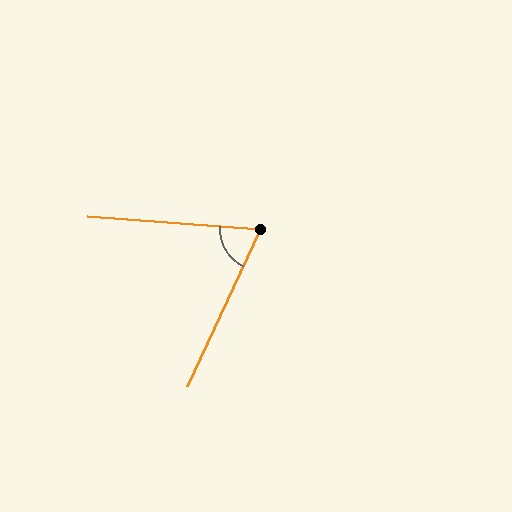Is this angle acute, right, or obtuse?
It is acute.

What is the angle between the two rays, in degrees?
Approximately 70 degrees.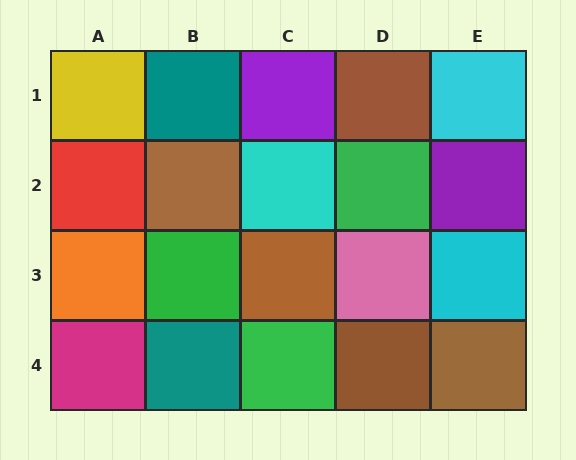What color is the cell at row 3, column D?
Pink.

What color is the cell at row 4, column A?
Magenta.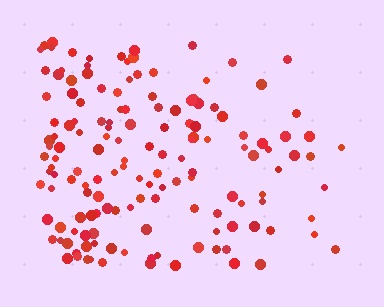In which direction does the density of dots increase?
From right to left, with the left side densest.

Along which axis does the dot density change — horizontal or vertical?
Horizontal.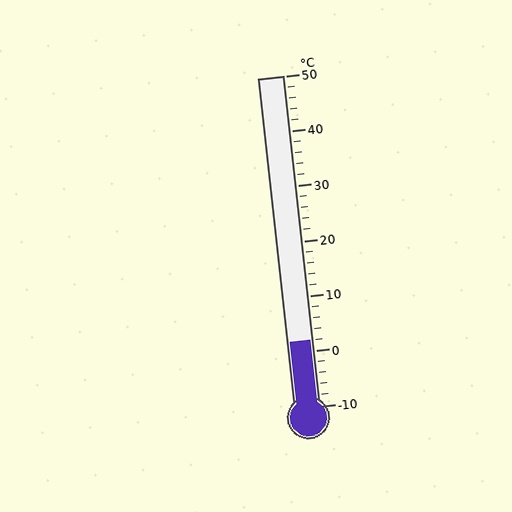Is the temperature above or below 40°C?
The temperature is below 40°C.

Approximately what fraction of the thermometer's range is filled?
The thermometer is filled to approximately 20% of its range.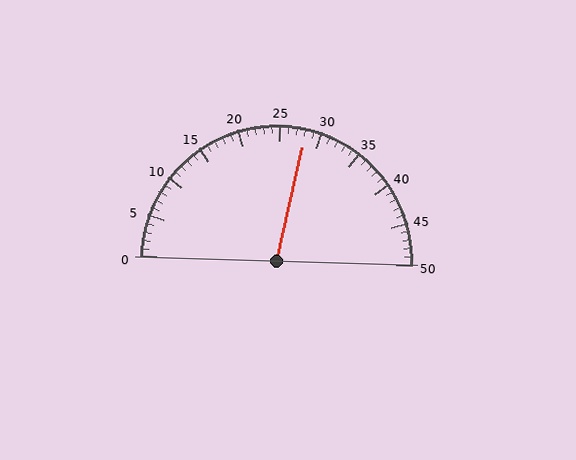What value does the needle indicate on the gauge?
The needle indicates approximately 28.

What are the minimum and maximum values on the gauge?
The gauge ranges from 0 to 50.